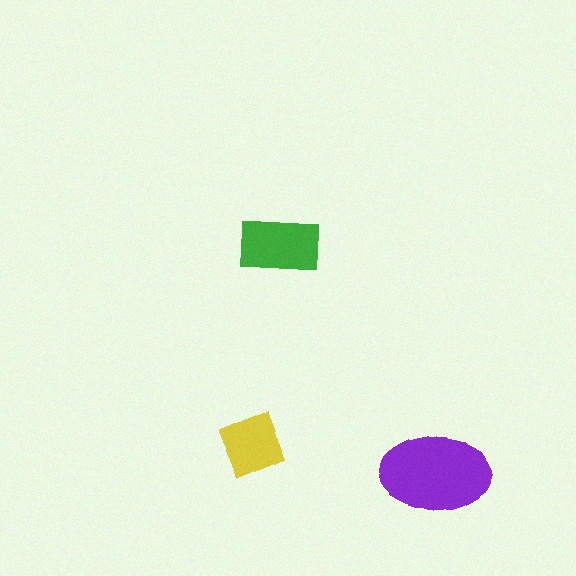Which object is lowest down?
The purple ellipse is bottommost.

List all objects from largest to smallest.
The purple ellipse, the green rectangle, the yellow diamond.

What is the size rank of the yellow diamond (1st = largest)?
3rd.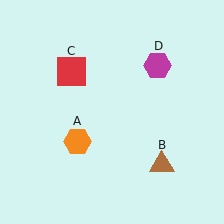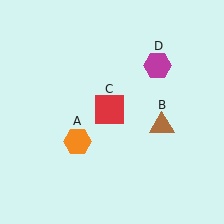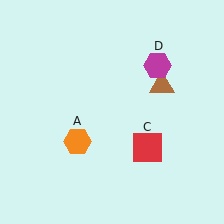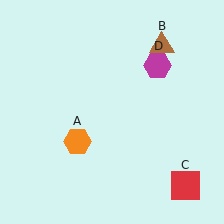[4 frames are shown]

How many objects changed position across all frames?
2 objects changed position: brown triangle (object B), red square (object C).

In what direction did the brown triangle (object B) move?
The brown triangle (object B) moved up.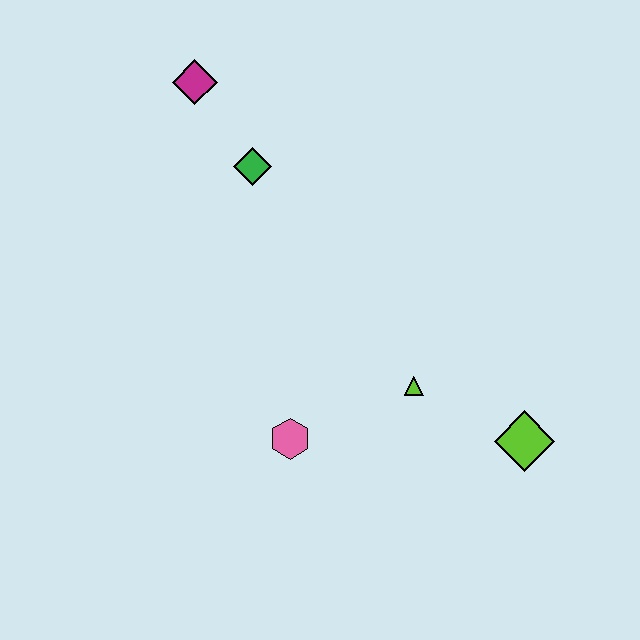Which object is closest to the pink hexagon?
The lime triangle is closest to the pink hexagon.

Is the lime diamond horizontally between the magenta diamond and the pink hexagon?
No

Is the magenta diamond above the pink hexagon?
Yes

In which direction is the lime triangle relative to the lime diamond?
The lime triangle is to the left of the lime diamond.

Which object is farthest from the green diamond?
The lime diamond is farthest from the green diamond.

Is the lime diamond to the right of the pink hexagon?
Yes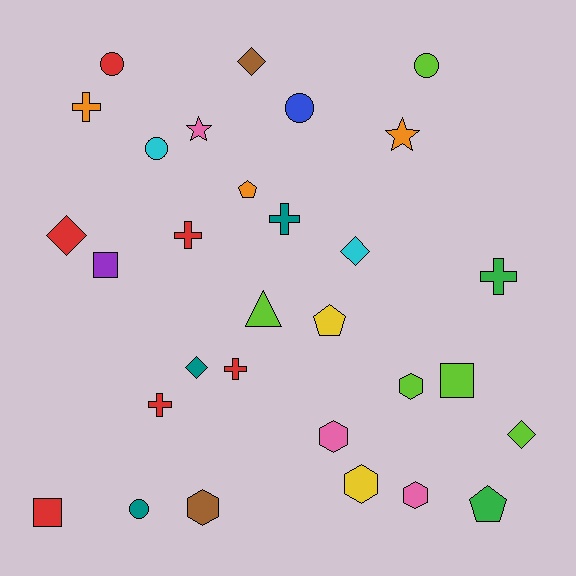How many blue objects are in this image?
There is 1 blue object.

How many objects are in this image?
There are 30 objects.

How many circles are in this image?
There are 5 circles.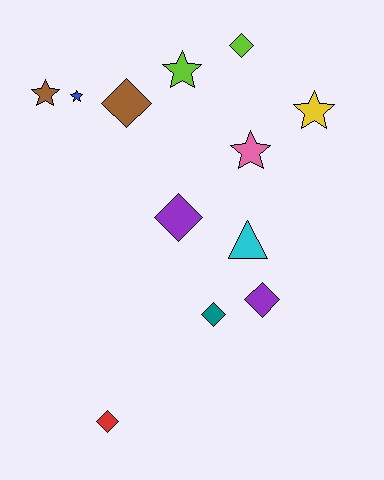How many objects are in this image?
There are 12 objects.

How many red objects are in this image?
There is 1 red object.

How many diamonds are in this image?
There are 6 diamonds.